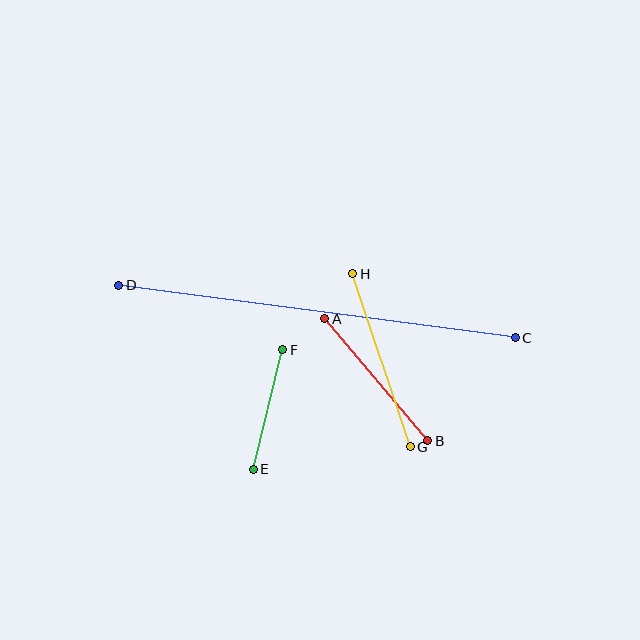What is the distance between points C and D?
The distance is approximately 400 pixels.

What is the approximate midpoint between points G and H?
The midpoint is at approximately (382, 360) pixels.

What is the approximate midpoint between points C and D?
The midpoint is at approximately (317, 312) pixels.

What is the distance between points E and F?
The distance is approximately 123 pixels.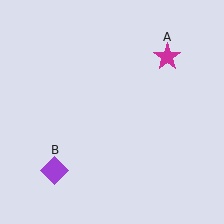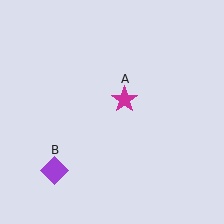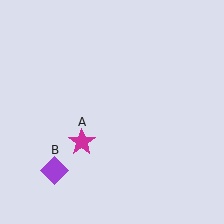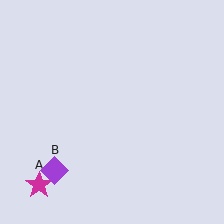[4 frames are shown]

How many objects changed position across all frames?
1 object changed position: magenta star (object A).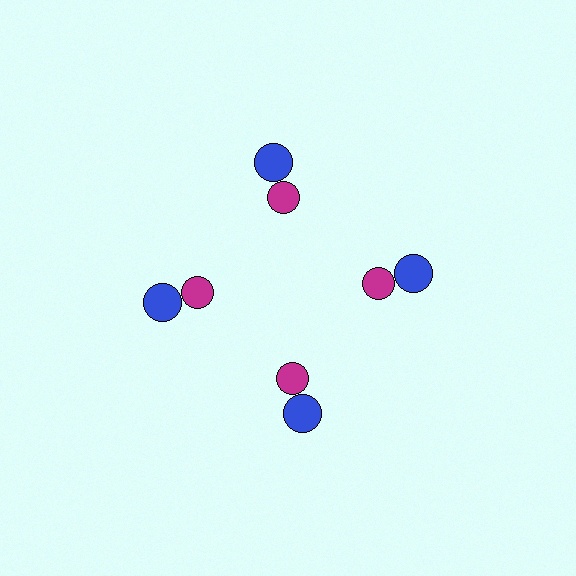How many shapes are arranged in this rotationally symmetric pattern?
There are 8 shapes, arranged in 4 groups of 2.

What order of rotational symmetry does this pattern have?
This pattern has 4-fold rotational symmetry.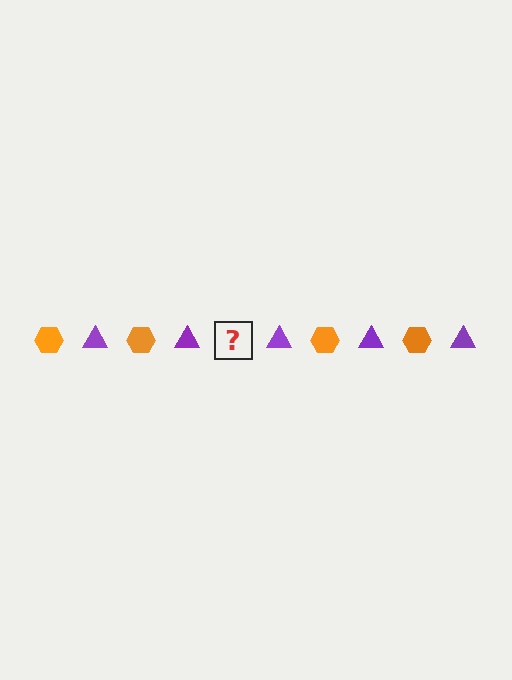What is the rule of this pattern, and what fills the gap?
The rule is that the pattern alternates between orange hexagon and purple triangle. The gap should be filled with an orange hexagon.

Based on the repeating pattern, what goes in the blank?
The blank should be an orange hexagon.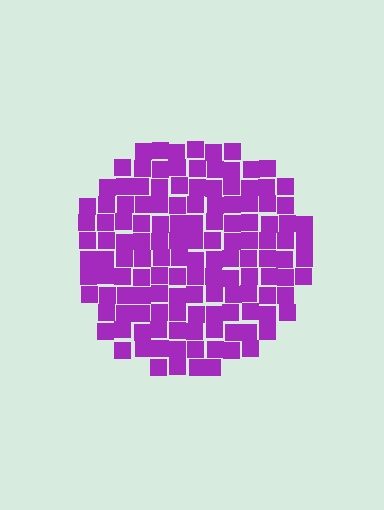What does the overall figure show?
The overall figure shows a circle.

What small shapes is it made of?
It is made of small squares.